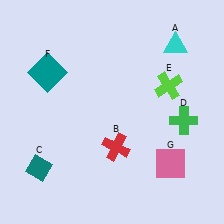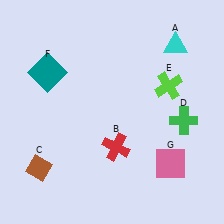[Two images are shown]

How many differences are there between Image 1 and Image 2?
There is 1 difference between the two images.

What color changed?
The diamond (C) changed from teal in Image 1 to brown in Image 2.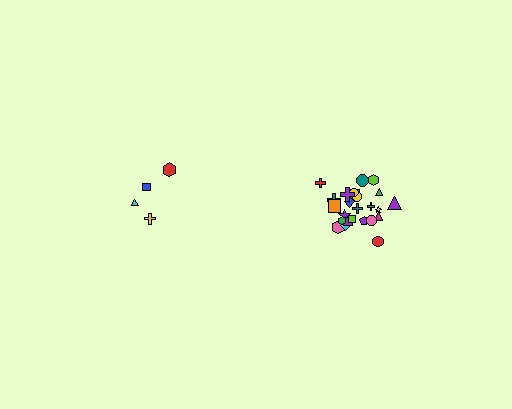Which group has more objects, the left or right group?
The right group.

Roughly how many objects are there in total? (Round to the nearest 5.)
Roughly 30 objects in total.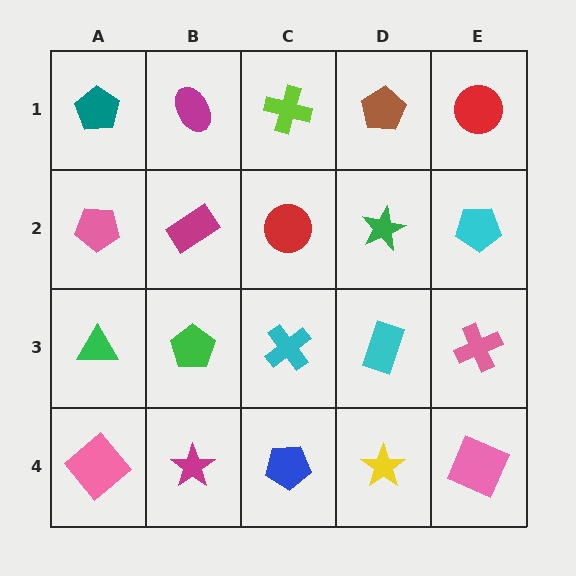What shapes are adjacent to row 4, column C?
A cyan cross (row 3, column C), a magenta star (row 4, column B), a yellow star (row 4, column D).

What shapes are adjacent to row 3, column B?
A magenta rectangle (row 2, column B), a magenta star (row 4, column B), a green triangle (row 3, column A), a cyan cross (row 3, column C).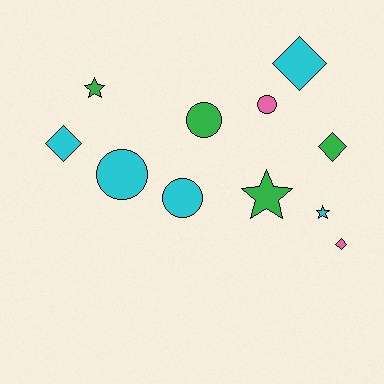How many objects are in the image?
There are 11 objects.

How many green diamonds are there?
There is 1 green diamond.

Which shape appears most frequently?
Diamond, with 4 objects.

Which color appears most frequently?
Cyan, with 5 objects.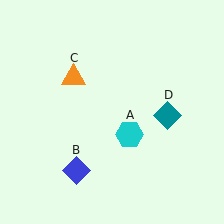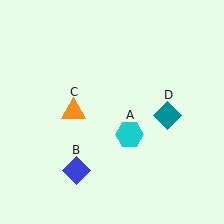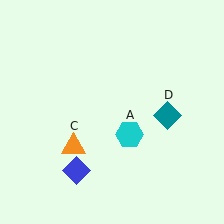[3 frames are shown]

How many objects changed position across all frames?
1 object changed position: orange triangle (object C).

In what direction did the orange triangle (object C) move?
The orange triangle (object C) moved down.